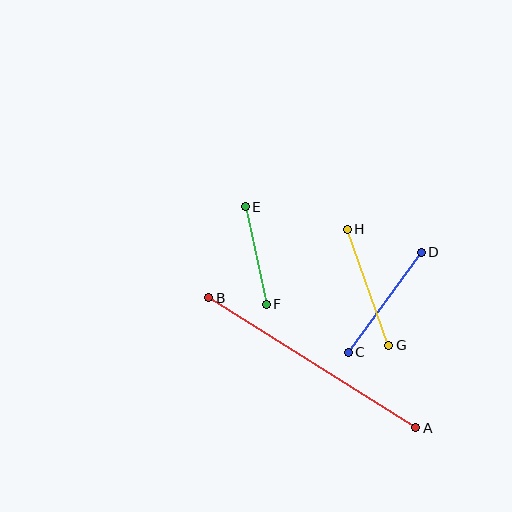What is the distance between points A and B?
The distance is approximately 245 pixels.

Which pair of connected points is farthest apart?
Points A and B are farthest apart.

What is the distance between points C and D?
The distance is approximately 124 pixels.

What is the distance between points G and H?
The distance is approximately 123 pixels.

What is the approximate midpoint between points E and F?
The midpoint is at approximately (256, 255) pixels.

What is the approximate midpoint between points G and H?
The midpoint is at approximately (368, 287) pixels.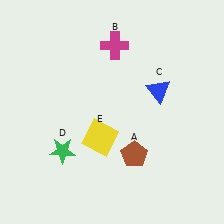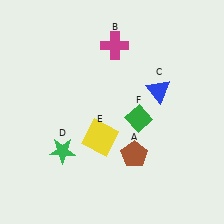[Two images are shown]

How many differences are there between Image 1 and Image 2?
There is 1 difference between the two images.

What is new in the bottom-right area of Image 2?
A green diamond (F) was added in the bottom-right area of Image 2.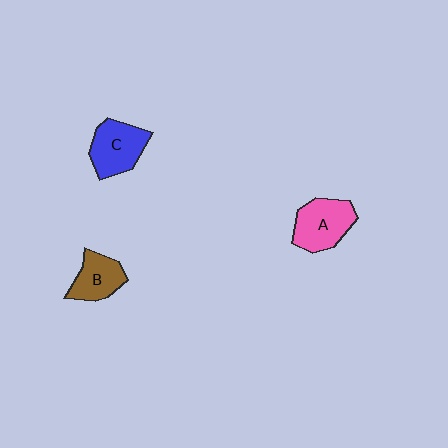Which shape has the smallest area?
Shape B (brown).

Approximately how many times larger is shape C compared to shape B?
Approximately 1.3 times.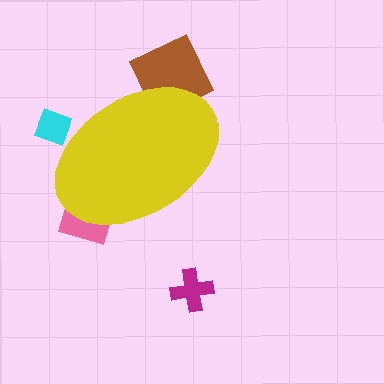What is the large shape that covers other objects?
A yellow ellipse.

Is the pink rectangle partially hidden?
Yes, the pink rectangle is partially hidden behind the yellow ellipse.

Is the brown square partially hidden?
Yes, the brown square is partially hidden behind the yellow ellipse.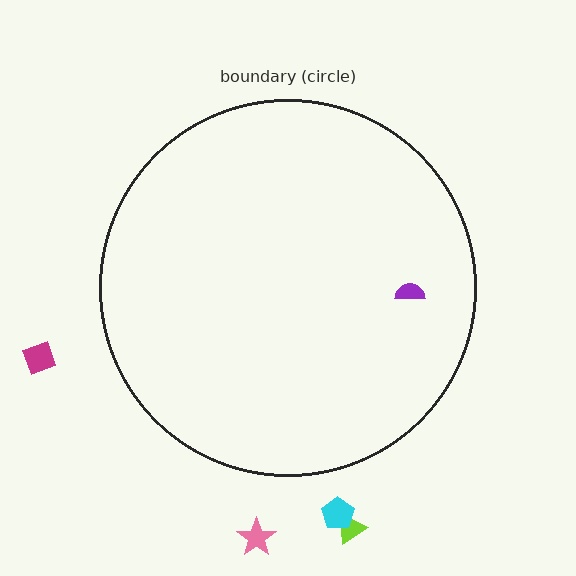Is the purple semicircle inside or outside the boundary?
Inside.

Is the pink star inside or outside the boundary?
Outside.